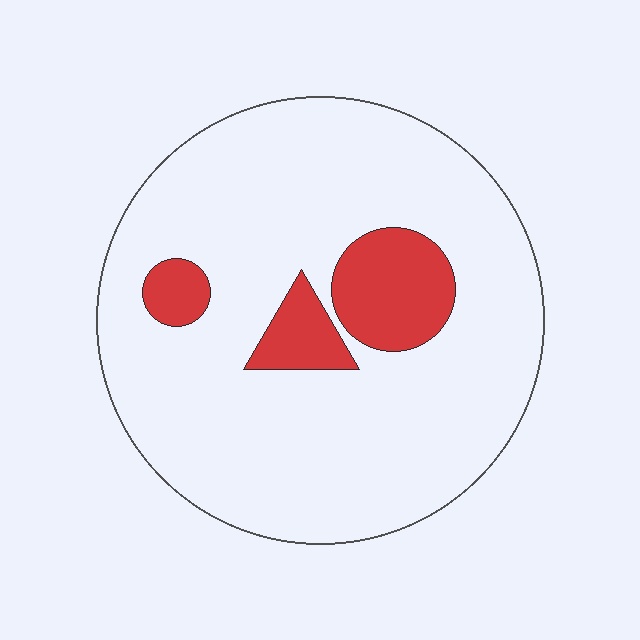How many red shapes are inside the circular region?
3.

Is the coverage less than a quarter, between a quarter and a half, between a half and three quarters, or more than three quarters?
Less than a quarter.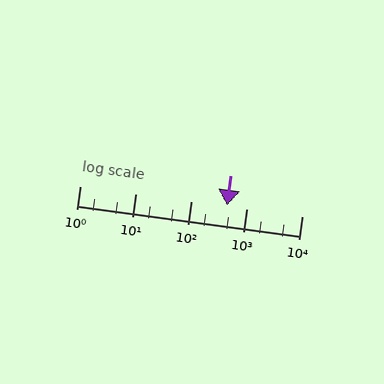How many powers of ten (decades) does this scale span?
The scale spans 4 decades, from 1 to 10000.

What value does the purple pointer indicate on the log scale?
The pointer indicates approximately 440.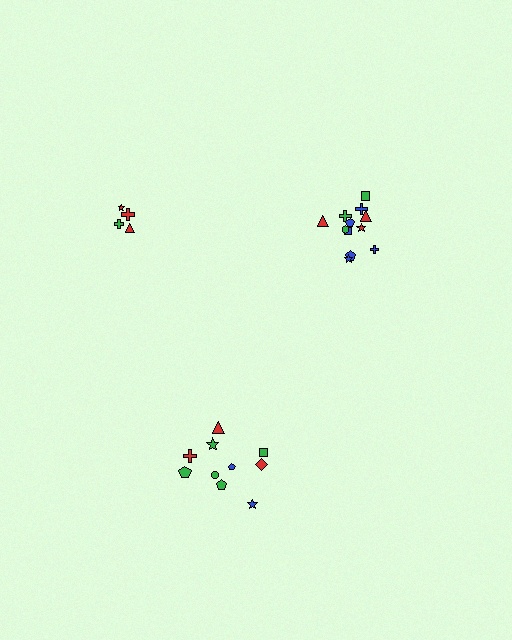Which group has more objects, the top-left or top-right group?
The top-right group.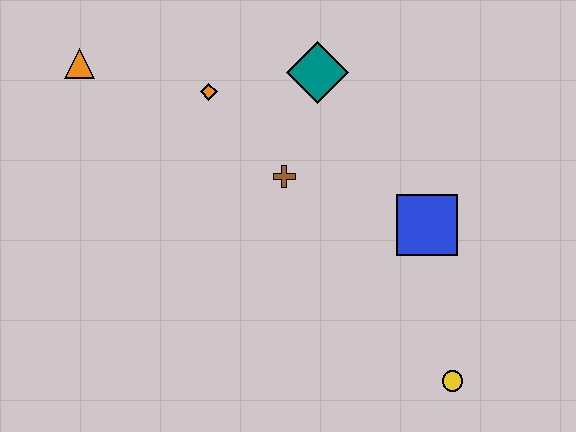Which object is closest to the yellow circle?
The blue square is closest to the yellow circle.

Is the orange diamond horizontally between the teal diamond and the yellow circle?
No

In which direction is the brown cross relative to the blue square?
The brown cross is to the left of the blue square.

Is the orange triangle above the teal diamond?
Yes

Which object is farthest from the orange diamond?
The yellow circle is farthest from the orange diamond.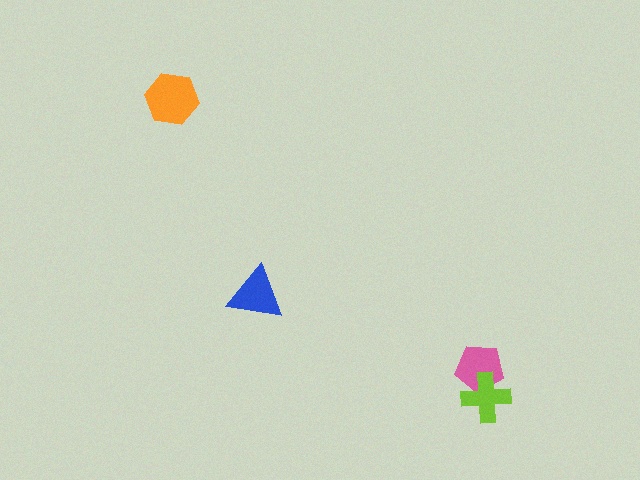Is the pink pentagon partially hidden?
Yes, it is partially covered by another shape.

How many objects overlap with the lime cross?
1 object overlaps with the lime cross.